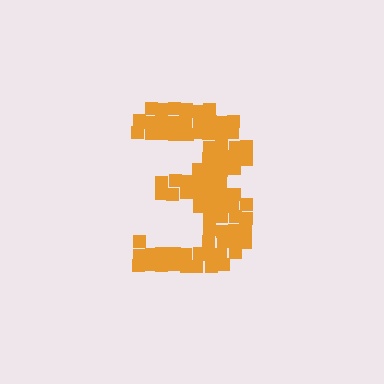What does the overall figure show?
The overall figure shows the digit 3.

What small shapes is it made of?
It is made of small squares.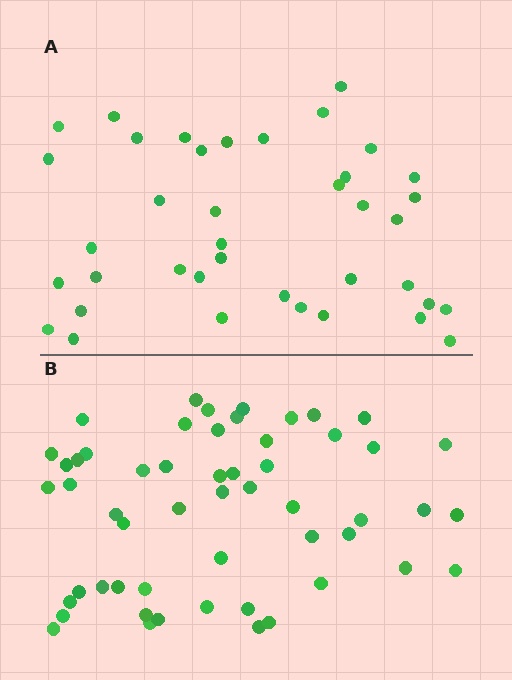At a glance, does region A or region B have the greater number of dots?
Region B (the bottom region) has more dots.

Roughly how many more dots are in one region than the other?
Region B has approximately 15 more dots than region A.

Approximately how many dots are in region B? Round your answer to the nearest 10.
About 50 dots. (The exact count is 54, which rounds to 50.)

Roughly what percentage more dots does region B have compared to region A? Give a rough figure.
About 40% more.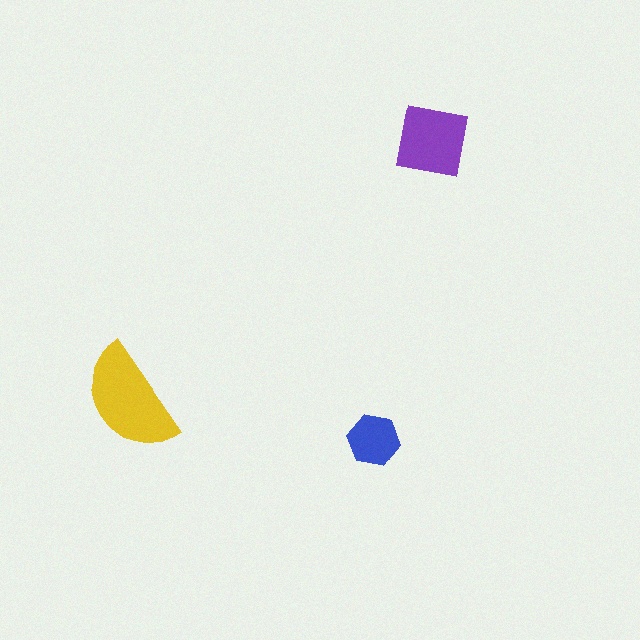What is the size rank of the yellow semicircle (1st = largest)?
1st.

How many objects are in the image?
There are 3 objects in the image.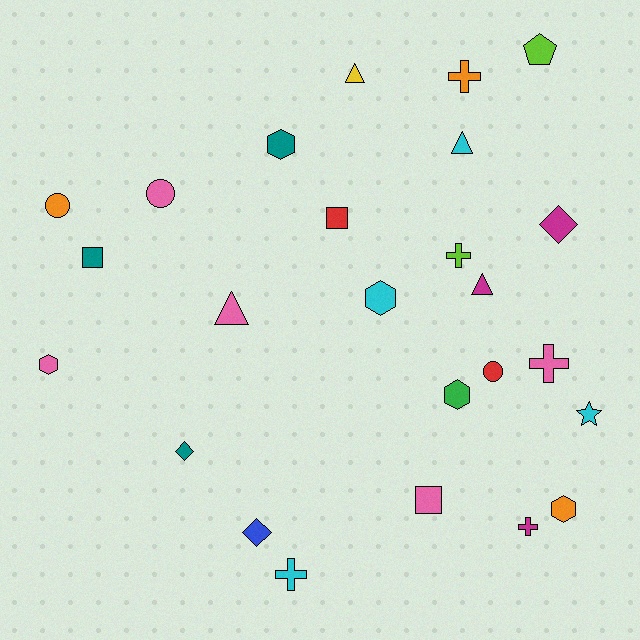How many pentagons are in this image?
There is 1 pentagon.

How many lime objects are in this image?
There are 2 lime objects.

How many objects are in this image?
There are 25 objects.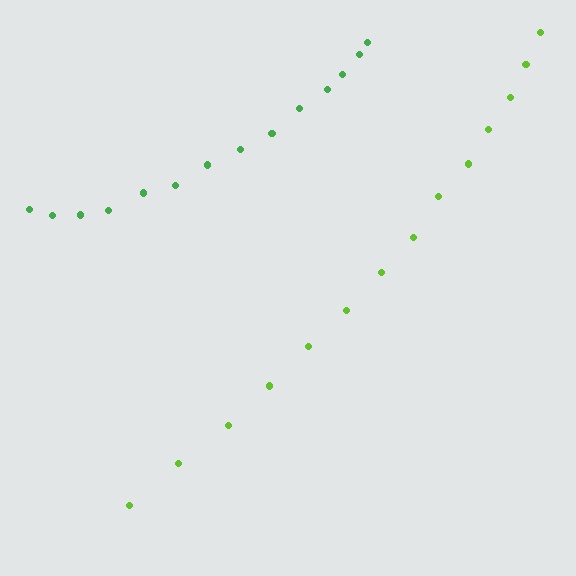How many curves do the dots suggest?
There are 2 distinct paths.